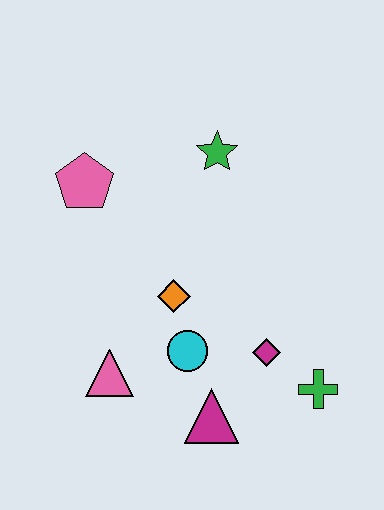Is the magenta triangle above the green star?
No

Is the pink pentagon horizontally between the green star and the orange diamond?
No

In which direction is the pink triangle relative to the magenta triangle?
The pink triangle is to the left of the magenta triangle.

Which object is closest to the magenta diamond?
The green cross is closest to the magenta diamond.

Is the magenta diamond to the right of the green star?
Yes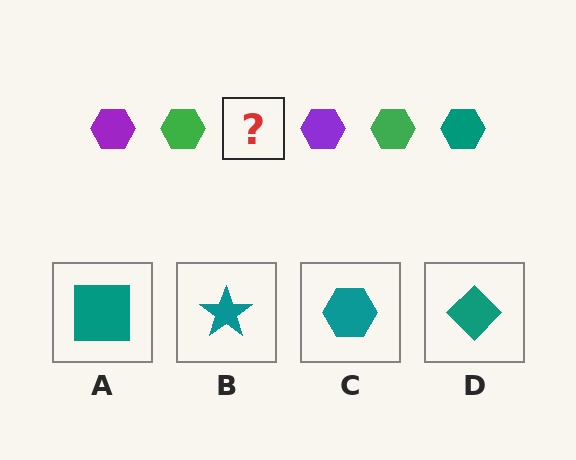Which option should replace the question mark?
Option C.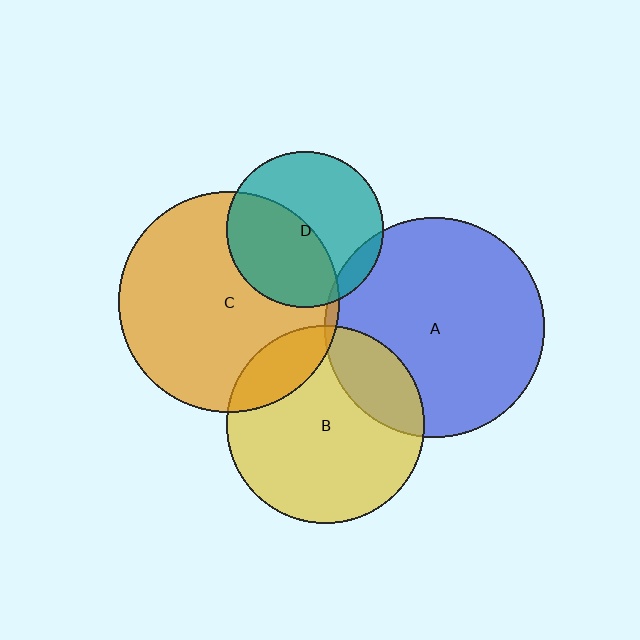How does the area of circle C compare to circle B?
Approximately 1.2 times.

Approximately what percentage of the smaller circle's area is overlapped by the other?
Approximately 45%.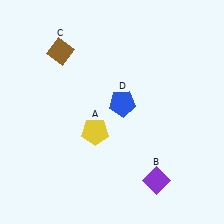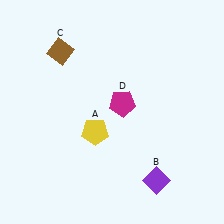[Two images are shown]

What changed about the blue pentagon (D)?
In Image 1, D is blue. In Image 2, it changed to magenta.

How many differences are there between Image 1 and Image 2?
There is 1 difference between the two images.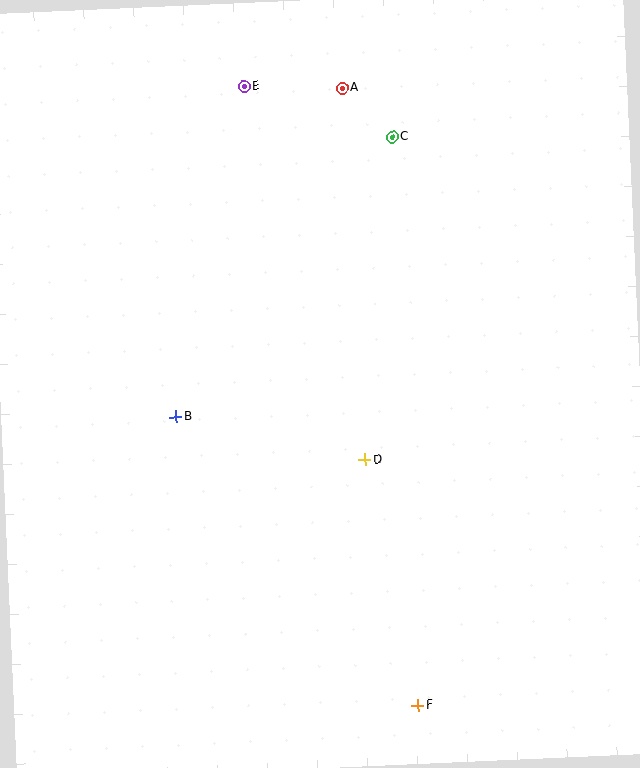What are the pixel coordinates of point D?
Point D is at (365, 460).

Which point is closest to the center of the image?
Point D at (365, 460) is closest to the center.